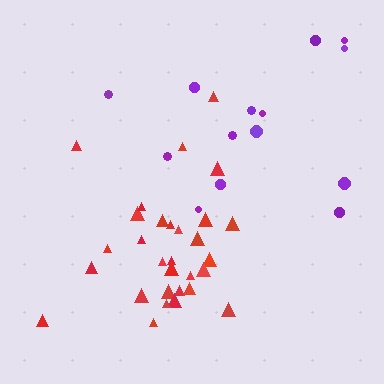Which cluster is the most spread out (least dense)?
Purple.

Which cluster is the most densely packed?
Red.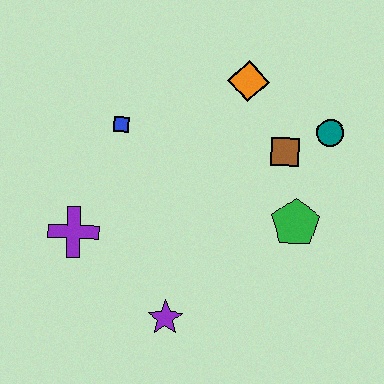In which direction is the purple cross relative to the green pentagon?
The purple cross is to the left of the green pentagon.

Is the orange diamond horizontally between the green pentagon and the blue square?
Yes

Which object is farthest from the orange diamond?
The purple star is farthest from the orange diamond.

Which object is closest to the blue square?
The purple cross is closest to the blue square.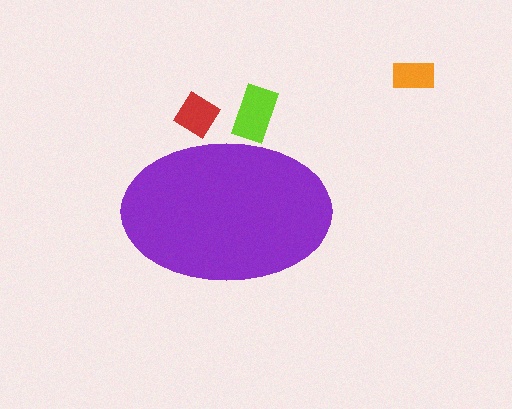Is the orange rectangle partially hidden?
No, the orange rectangle is fully visible.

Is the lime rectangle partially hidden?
Yes, the lime rectangle is partially hidden behind the purple ellipse.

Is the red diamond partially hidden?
Yes, the red diamond is partially hidden behind the purple ellipse.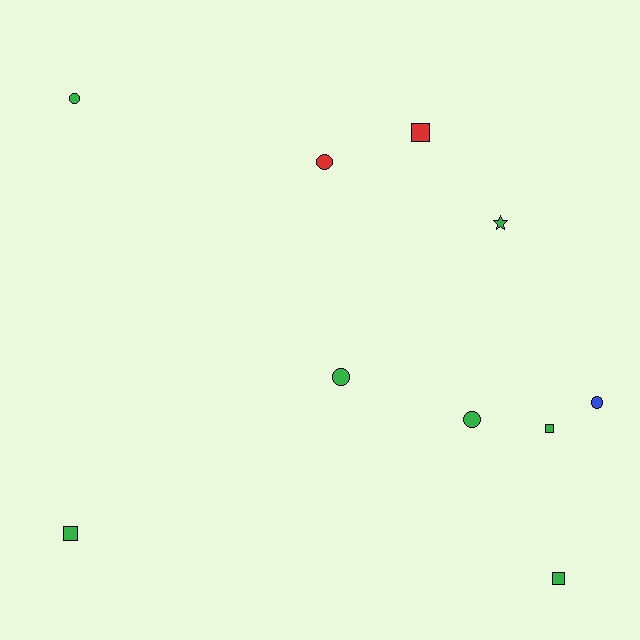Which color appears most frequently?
Green, with 7 objects.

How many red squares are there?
There is 1 red square.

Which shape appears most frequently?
Circle, with 5 objects.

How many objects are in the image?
There are 10 objects.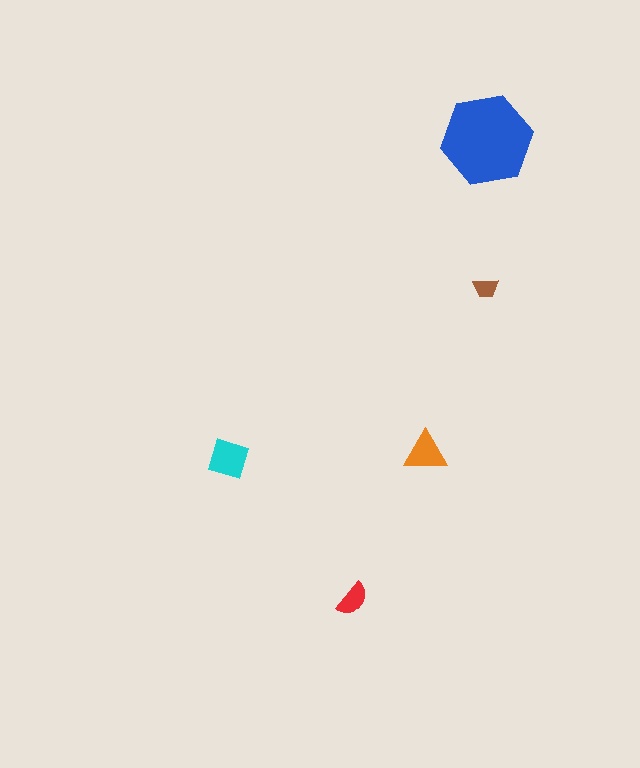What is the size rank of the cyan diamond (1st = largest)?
2nd.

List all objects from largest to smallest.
The blue hexagon, the cyan diamond, the orange triangle, the red semicircle, the brown trapezoid.